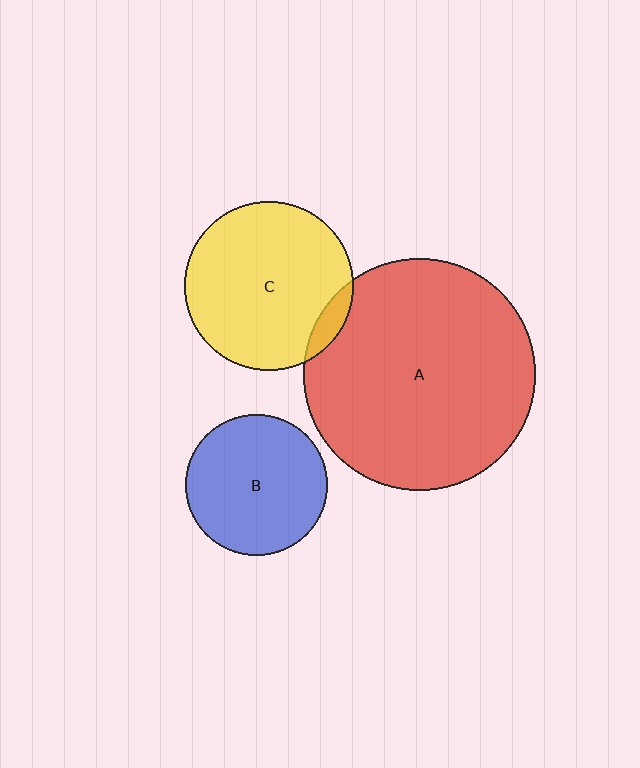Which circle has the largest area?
Circle A (red).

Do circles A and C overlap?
Yes.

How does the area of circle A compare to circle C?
Approximately 1.9 times.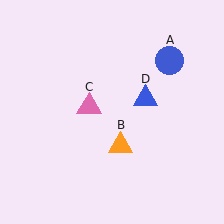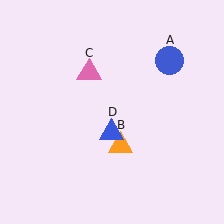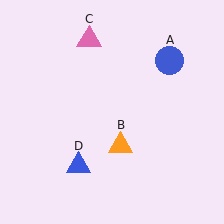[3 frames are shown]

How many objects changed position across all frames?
2 objects changed position: pink triangle (object C), blue triangle (object D).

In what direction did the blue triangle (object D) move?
The blue triangle (object D) moved down and to the left.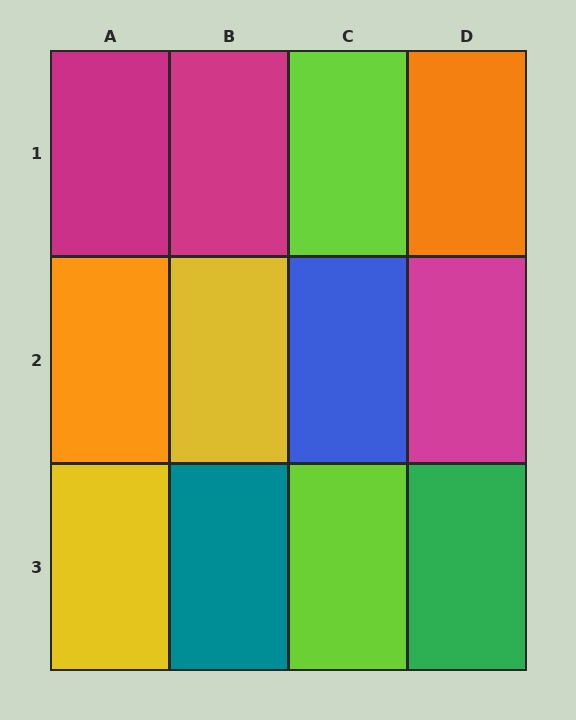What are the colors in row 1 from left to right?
Magenta, magenta, lime, orange.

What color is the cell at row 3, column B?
Teal.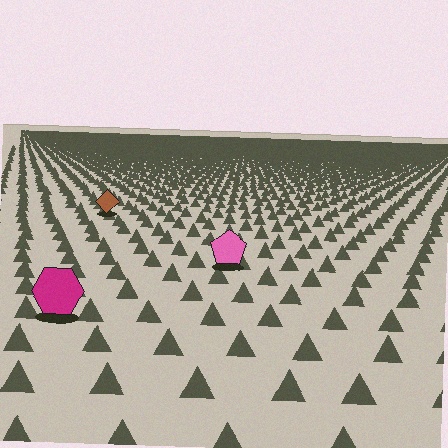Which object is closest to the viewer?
The magenta hexagon is closest. The texture marks near it are larger and more spread out.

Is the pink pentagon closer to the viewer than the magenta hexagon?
No. The magenta hexagon is closer — you can tell from the texture gradient: the ground texture is coarser near it.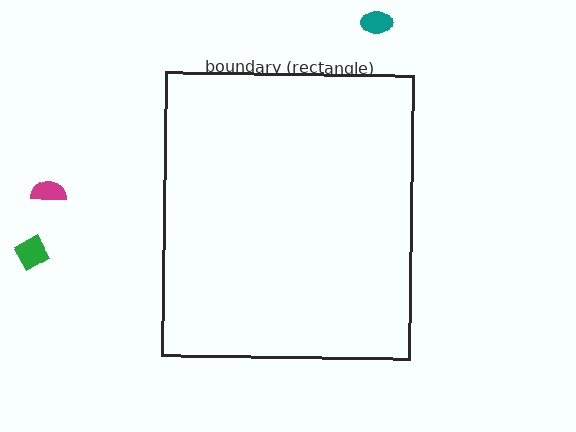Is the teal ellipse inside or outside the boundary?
Outside.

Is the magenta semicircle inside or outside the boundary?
Outside.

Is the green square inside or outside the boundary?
Outside.